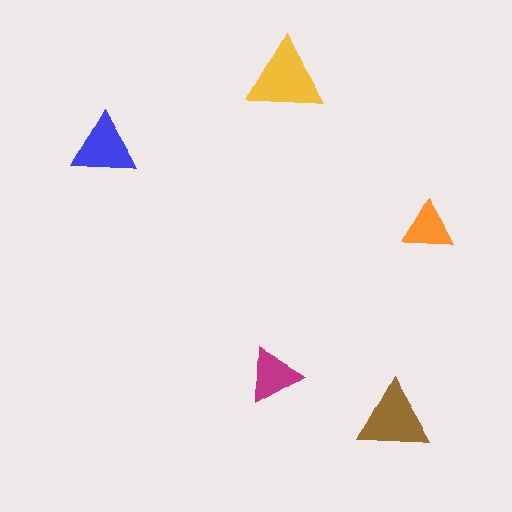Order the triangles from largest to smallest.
the yellow one, the brown one, the blue one, the magenta one, the orange one.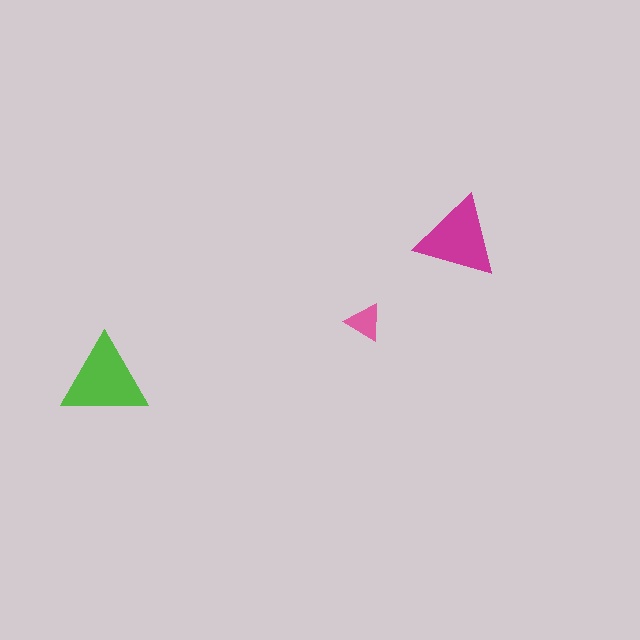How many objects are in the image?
There are 3 objects in the image.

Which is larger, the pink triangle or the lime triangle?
The lime one.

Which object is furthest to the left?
The lime triangle is leftmost.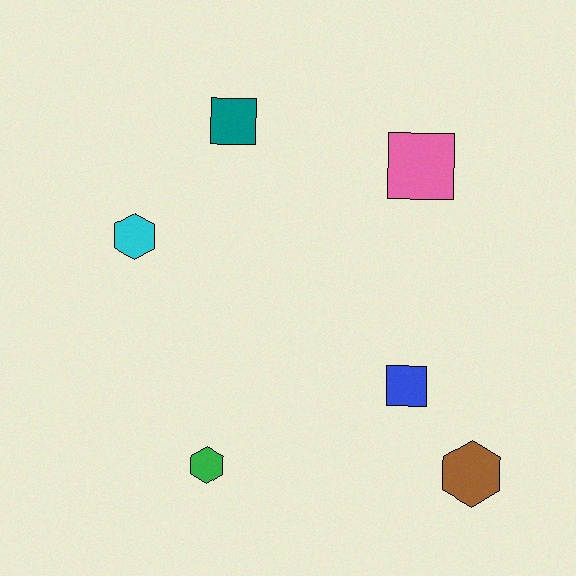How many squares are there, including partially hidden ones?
There are 3 squares.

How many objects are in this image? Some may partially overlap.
There are 6 objects.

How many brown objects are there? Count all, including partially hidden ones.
There is 1 brown object.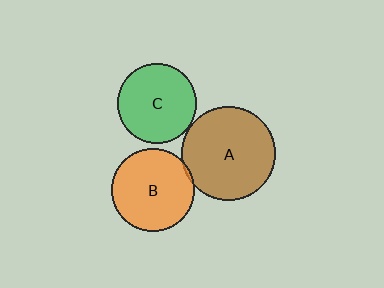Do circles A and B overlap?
Yes.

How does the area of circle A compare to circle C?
Approximately 1.4 times.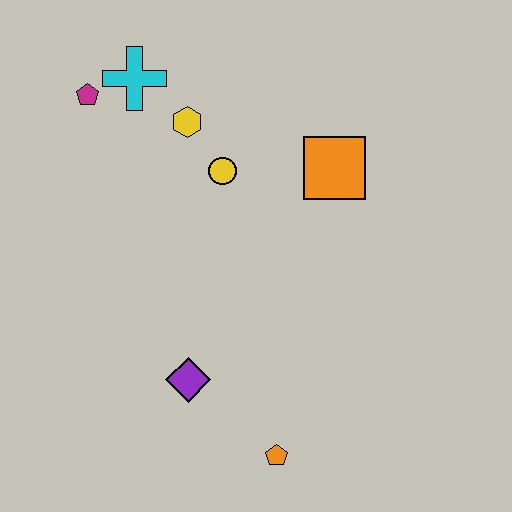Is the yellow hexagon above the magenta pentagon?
No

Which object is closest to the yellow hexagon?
The yellow circle is closest to the yellow hexagon.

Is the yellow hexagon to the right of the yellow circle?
No